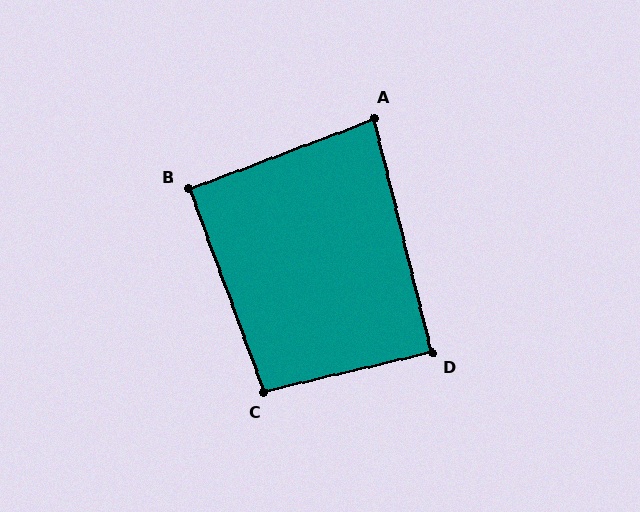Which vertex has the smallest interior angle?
A, at approximately 83 degrees.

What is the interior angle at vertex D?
Approximately 90 degrees (approximately right).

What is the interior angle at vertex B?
Approximately 90 degrees (approximately right).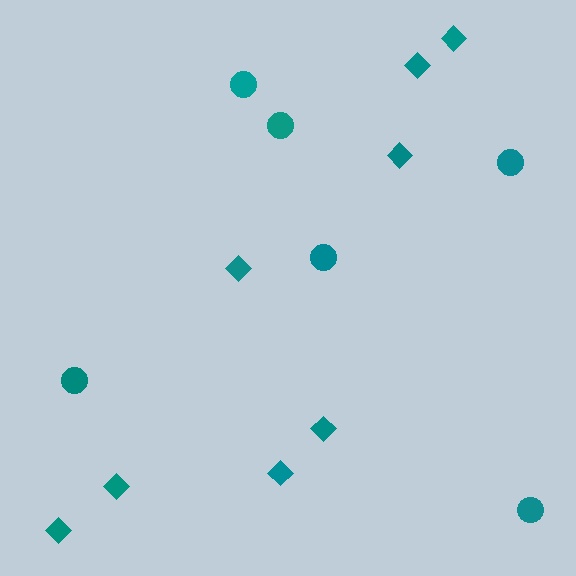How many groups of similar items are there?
There are 2 groups: one group of circles (6) and one group of diamonds (8).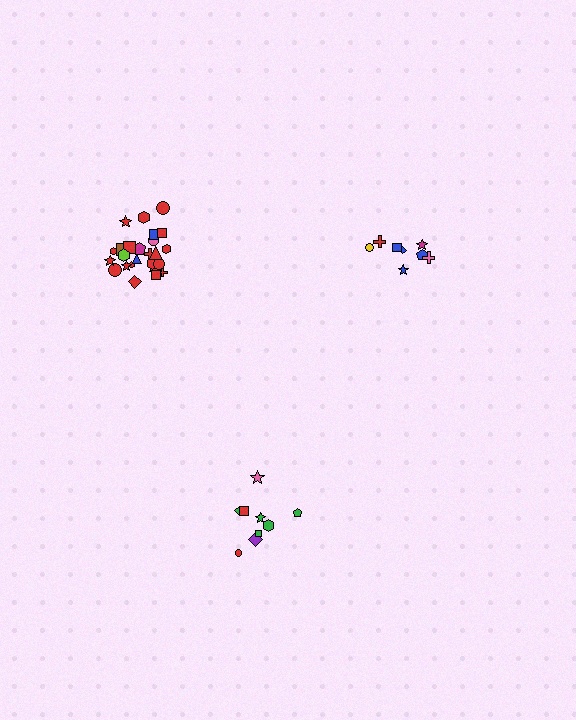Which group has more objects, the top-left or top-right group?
The top-left group.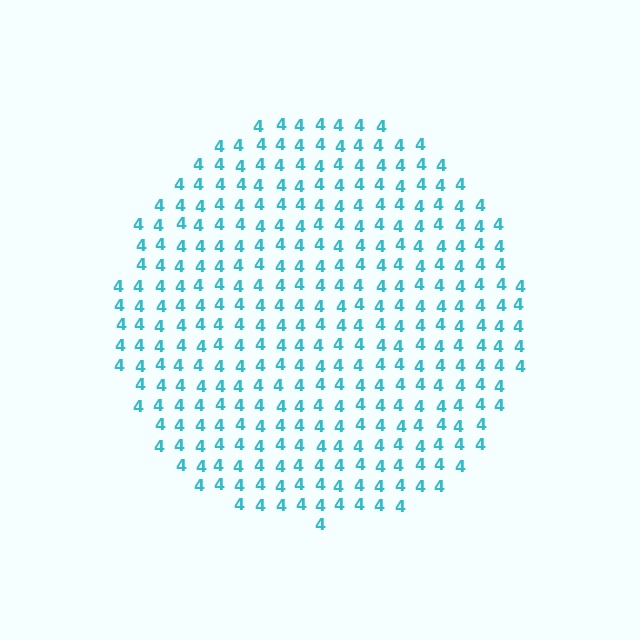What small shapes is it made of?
It is made of small digit 4's.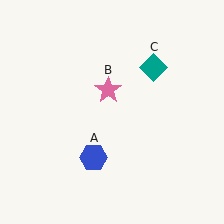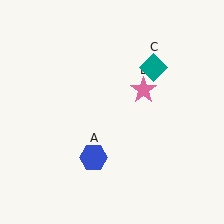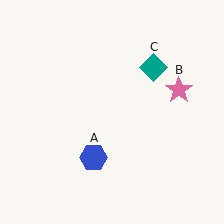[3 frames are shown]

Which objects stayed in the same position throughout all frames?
Blue hexagon (object A) and teal diamond (object C) remained stationary.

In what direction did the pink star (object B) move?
The pink star (object B) moved right.